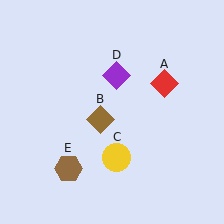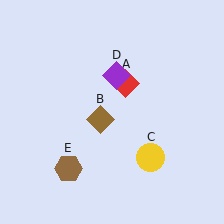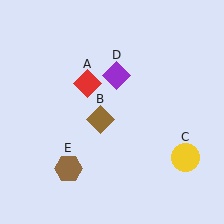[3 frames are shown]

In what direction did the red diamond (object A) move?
The red diamond (object A) moved left.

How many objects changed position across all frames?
2 objects changed position: red diamond (object A), yellow circle (object C).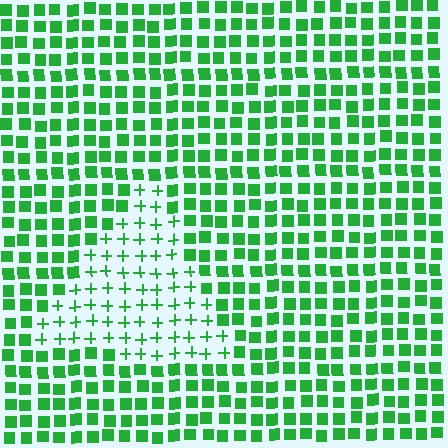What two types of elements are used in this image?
The image uses plus signs inside the triangle region and squares outside it.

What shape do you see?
I see a triangle.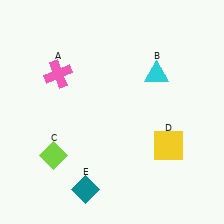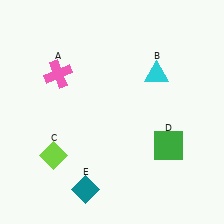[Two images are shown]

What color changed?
The square (D) changed from yellow in Image 1 to green in Image 2.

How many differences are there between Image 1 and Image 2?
There is 1 difference between the two images.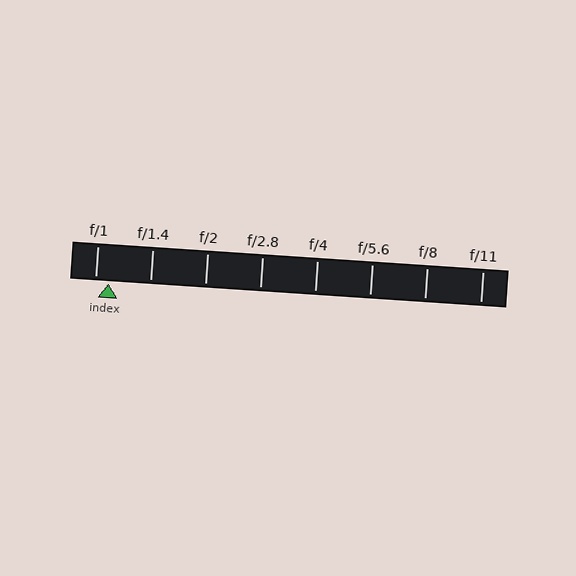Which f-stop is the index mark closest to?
The index mark is closest to f/1.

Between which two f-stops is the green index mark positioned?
The index mark is between f/1 and f/1.4.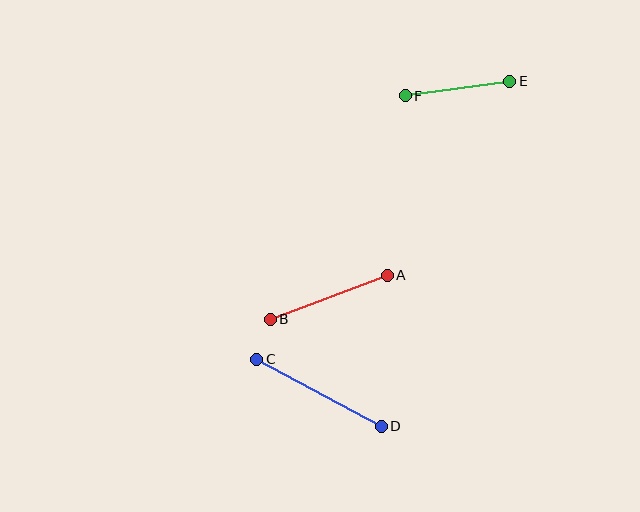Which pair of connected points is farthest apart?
Points C and D are farthest apart.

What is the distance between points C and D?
The distance is approximately 142 pixels.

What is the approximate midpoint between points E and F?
The midpoint is at approximately (457, 88) pixels.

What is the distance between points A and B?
The distance is approximately 125 pixels.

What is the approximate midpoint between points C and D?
The midpoint is at approximately (319, 393) pixels.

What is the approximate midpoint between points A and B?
The midpoint is at approximately (329, 297) pixels.